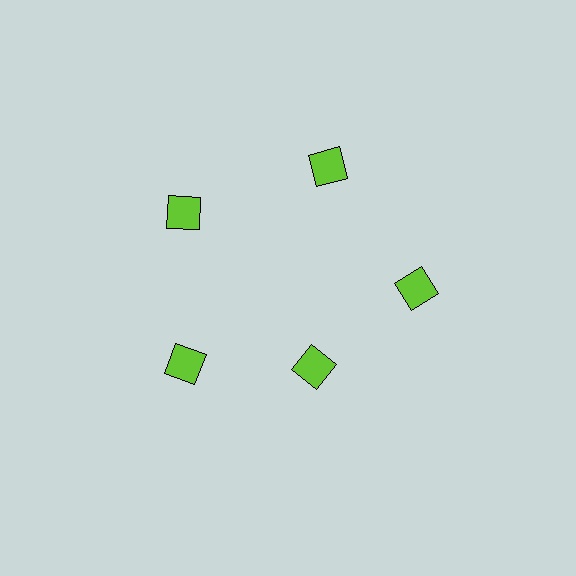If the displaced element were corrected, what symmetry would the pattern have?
It would have 5-fold rotational symmetry — the pattern would map onto itself every 72 degrees.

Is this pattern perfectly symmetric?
No. The 5 lime squares are arranged in a ring, but one element near the 5 o'clock position is pulled inward toward the center, breaking the 5-fold rotational symmetry.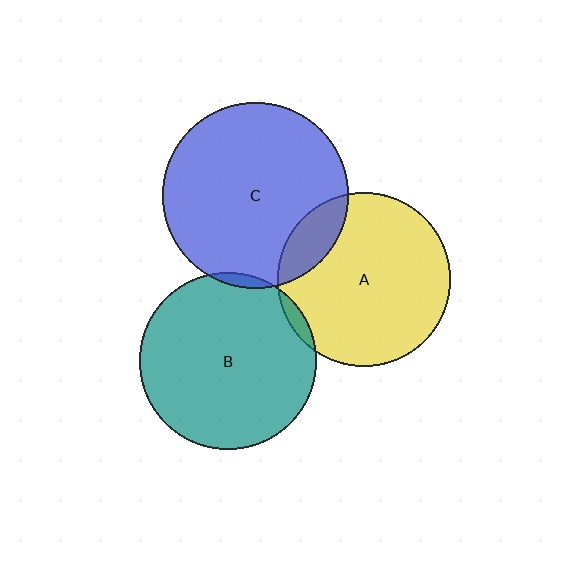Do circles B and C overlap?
Yes.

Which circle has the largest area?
Circle C (blue).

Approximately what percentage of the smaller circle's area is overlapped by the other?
Approximately 5%.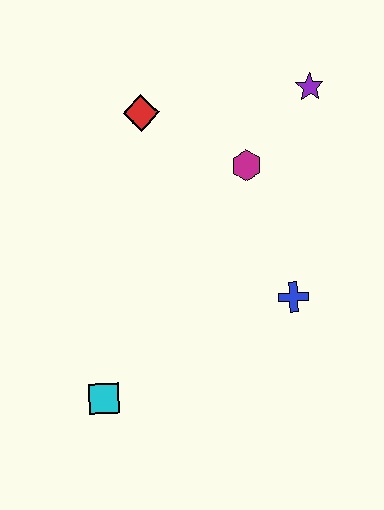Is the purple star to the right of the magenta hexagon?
Yes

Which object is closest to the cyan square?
The blue cross is closest to the cyan square.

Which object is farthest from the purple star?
The cyan square is farthest from the purple star.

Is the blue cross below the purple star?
Yes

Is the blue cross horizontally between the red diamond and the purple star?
Yes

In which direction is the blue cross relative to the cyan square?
The blue cross is to the right of the cyan square.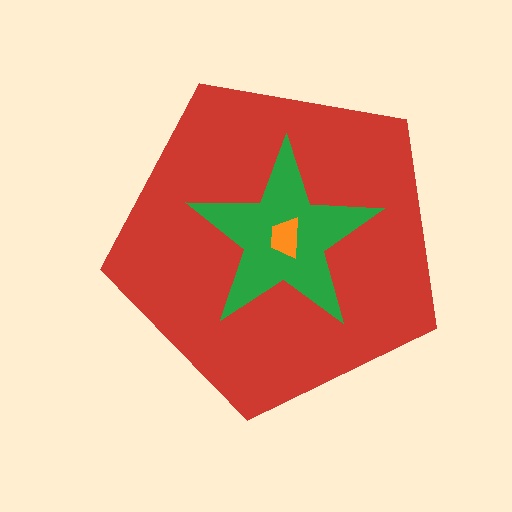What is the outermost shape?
The red pentagon.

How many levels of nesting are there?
3.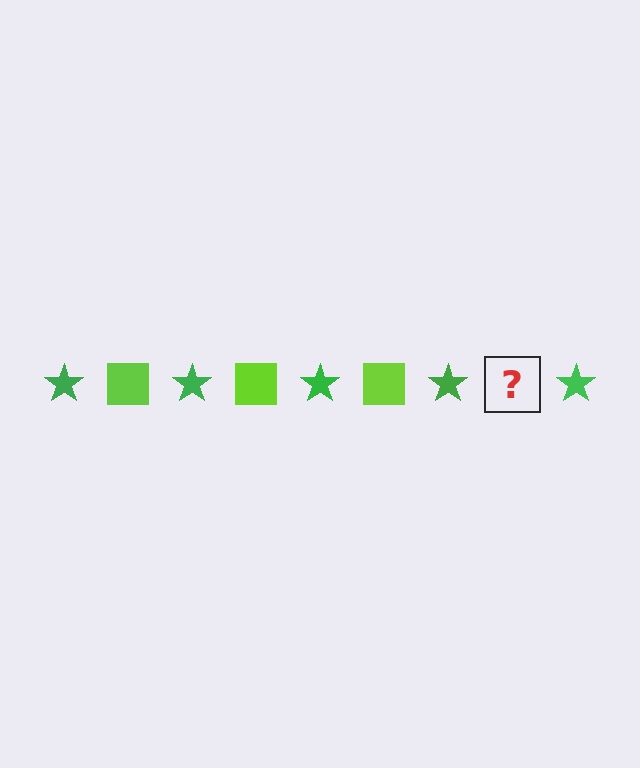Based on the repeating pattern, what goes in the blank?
The blank should be a lime square.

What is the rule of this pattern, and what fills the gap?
The rule is that the pattern alternates between green star and lime square. The gap should be filled with a lime square.